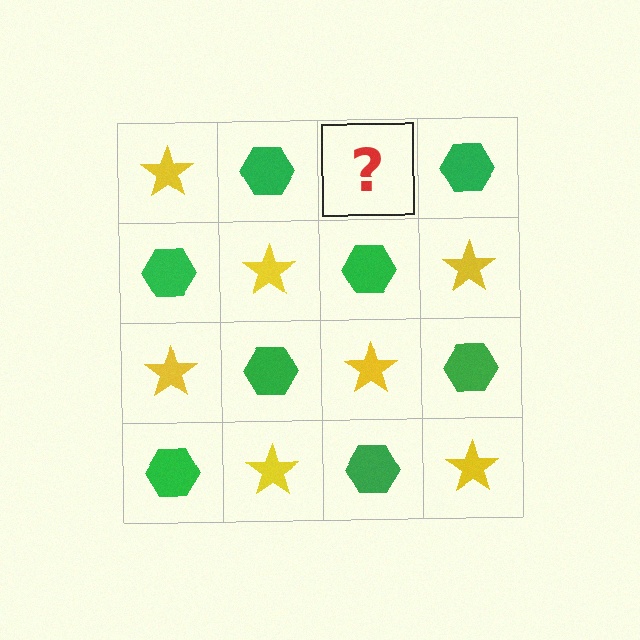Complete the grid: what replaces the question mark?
The question mark should be replaced with a yellow star.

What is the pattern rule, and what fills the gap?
The rule is that it alternates yellow star and green hexagon in a checkerboard pattern. The gap should be filled with a yellow star.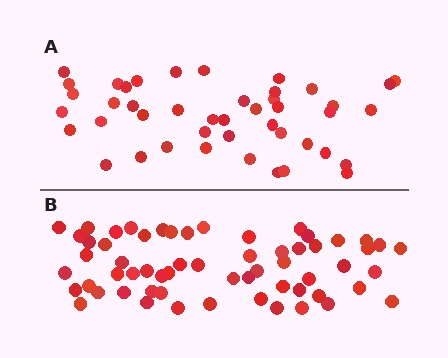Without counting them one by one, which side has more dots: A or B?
Region B (the bottom region) has more dots.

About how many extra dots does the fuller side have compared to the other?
Region B has approximately 15 more dots than region A.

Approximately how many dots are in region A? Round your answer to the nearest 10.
About 40 dots. (The exact count is 44, which rounds to 40.)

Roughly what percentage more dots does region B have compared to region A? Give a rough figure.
About 35% more.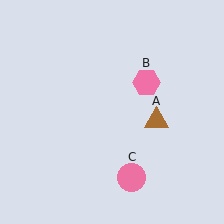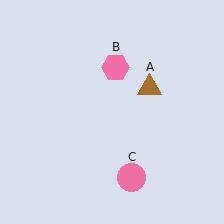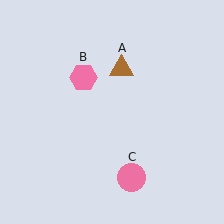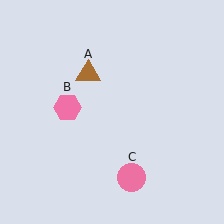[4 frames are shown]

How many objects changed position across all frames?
2 objects changed position: brown triangle (object A), pink hexagon (object B).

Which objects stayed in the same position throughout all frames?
Pink circle (object C) remained stationary.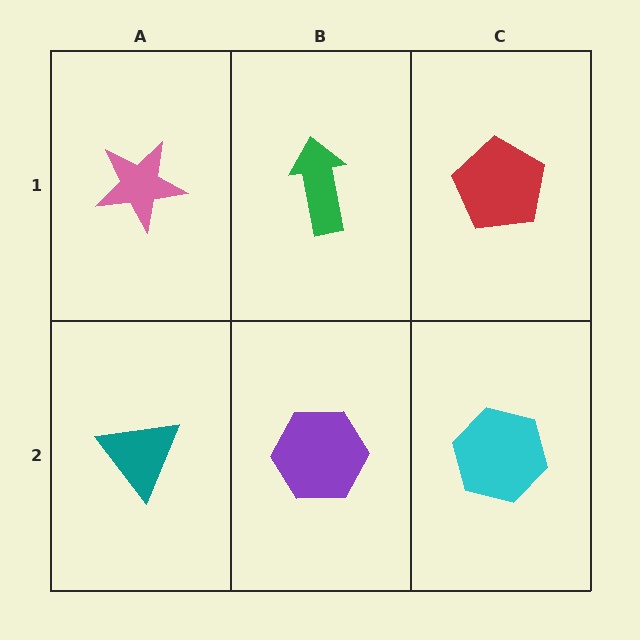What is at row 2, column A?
A teal triangle.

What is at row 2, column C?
A cyan hexagon.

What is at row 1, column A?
A pink star.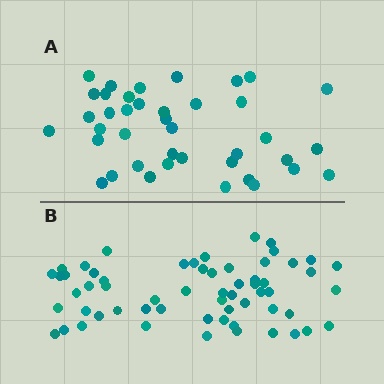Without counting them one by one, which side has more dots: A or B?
Region B (the bottom region) has more dots.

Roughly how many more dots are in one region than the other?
Region B has approximately 20 more dots than region A.